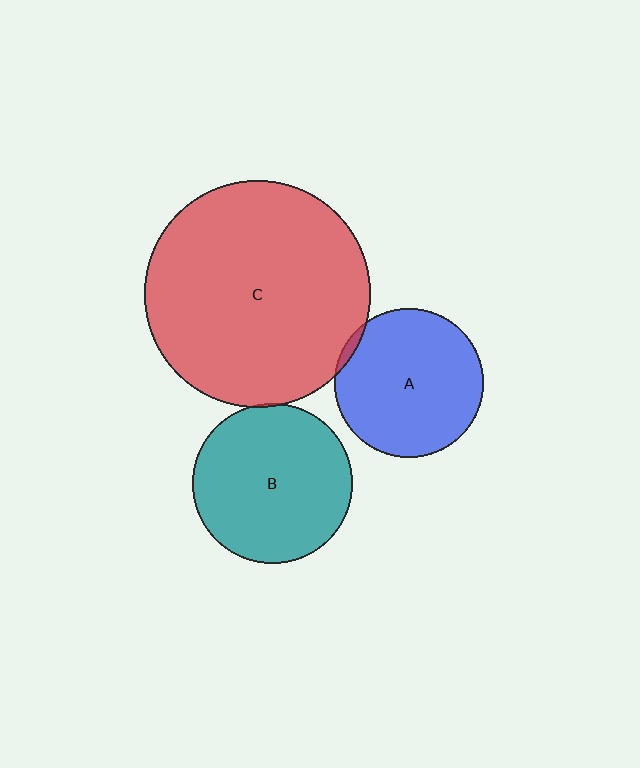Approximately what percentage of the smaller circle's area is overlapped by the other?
Approximately 5%.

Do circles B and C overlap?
Yes.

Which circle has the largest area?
Circle C (red).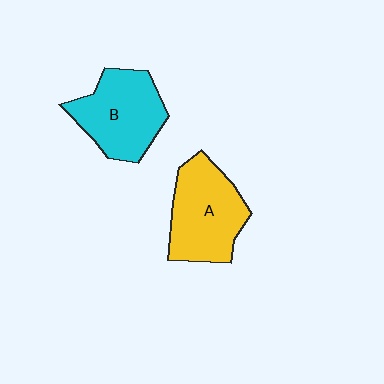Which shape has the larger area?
Shape A (yellow).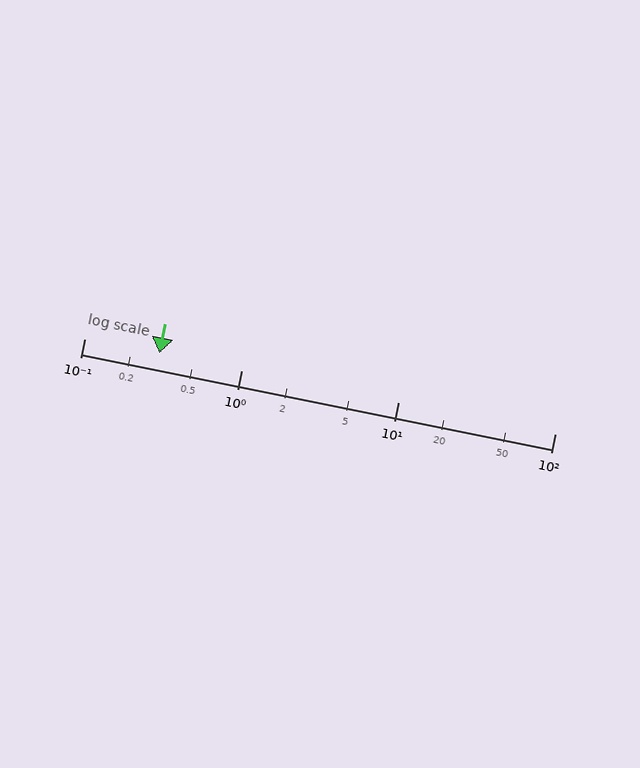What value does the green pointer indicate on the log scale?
The pointer indicates approximately 0.3.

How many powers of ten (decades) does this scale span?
The scale spans 3 decades, from 0.1 to 100.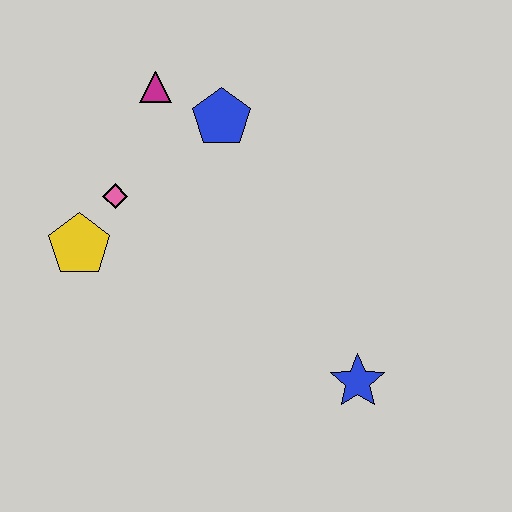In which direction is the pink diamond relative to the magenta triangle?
The pink diamond is below the magenta triangle.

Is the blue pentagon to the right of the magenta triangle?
Yes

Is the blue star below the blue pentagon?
Yes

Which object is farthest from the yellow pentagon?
The blue star is farthest from the yellow pentagon.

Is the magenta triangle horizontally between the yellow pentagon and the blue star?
Yes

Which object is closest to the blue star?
The blue pentagon is closest to the blue star.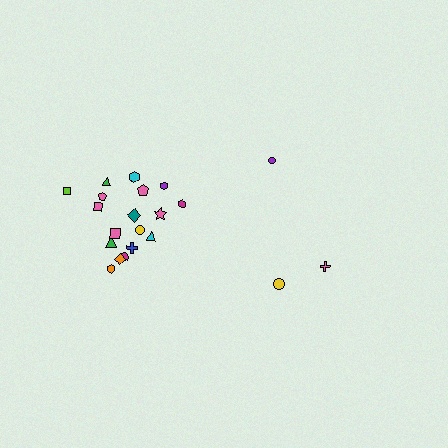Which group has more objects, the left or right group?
The left group.